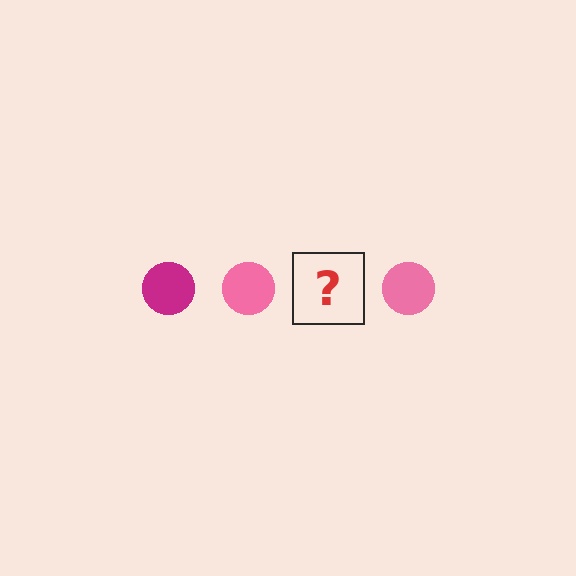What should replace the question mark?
The question mark should be replaced with a magenta circle.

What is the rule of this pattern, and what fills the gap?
The rule is that the pattern cycles through magenta, pink circles. The gap should be filled with a magenta circle.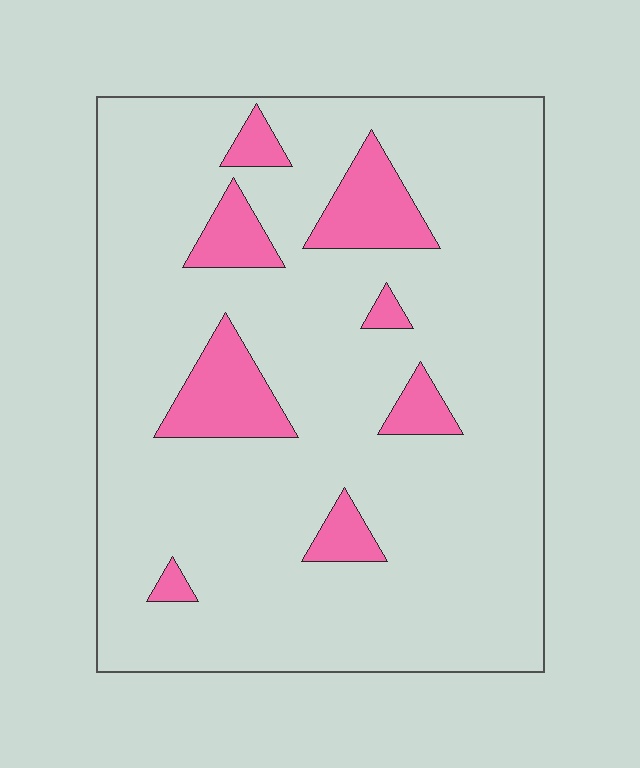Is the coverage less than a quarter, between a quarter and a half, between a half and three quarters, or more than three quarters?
Less than a quarter.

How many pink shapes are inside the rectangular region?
8.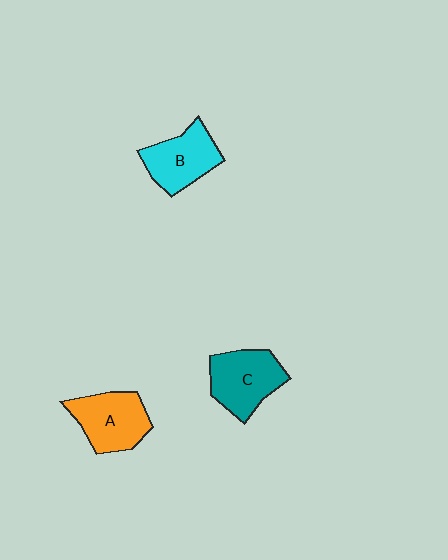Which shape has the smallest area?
Shape B (cyan).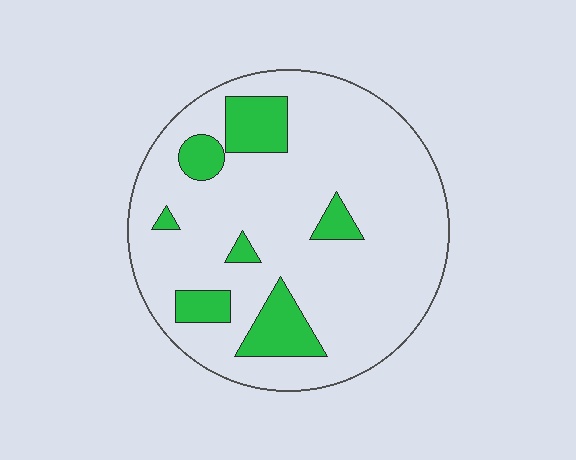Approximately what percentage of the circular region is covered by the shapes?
Approximately 15%.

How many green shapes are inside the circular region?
7.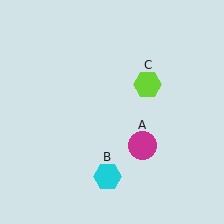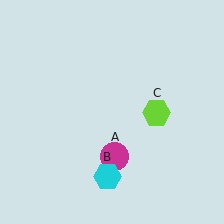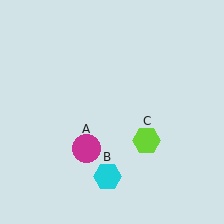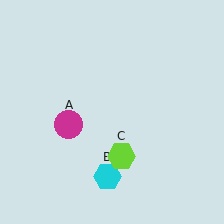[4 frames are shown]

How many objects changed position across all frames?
2 objects changed position: magenta circle (object A), lime hexagon (object C).